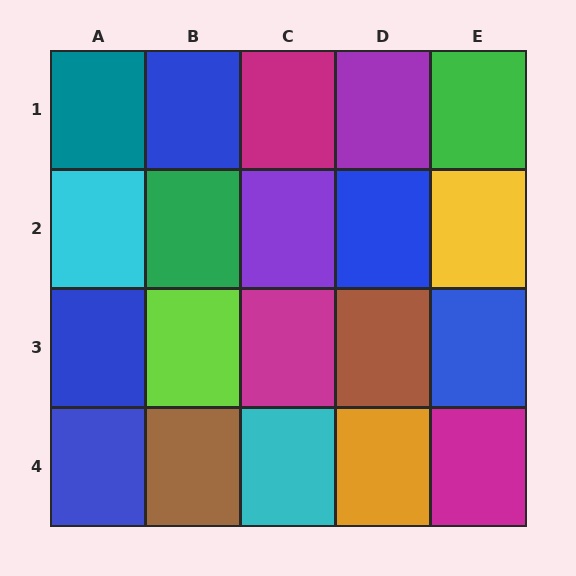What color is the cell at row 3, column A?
Blue.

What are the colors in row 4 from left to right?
Blue, brown, cyan, orange, magenta.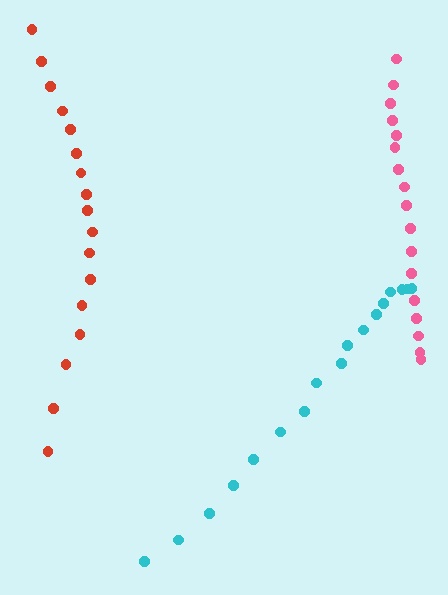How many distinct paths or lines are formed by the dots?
There are 3 distinct paths.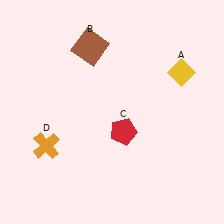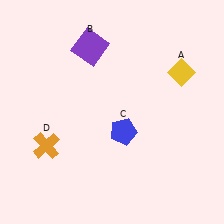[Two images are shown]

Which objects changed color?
B changed from brown to purple. C changed from red to blue.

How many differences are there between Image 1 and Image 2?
There are 2 differences between the two images.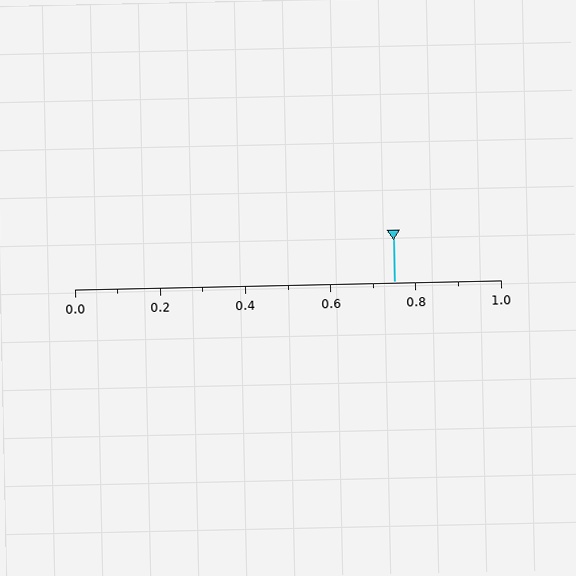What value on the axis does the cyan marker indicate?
The marker indicates approximately 0.75.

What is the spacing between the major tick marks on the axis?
The major ticks are spaced 0.2 apart.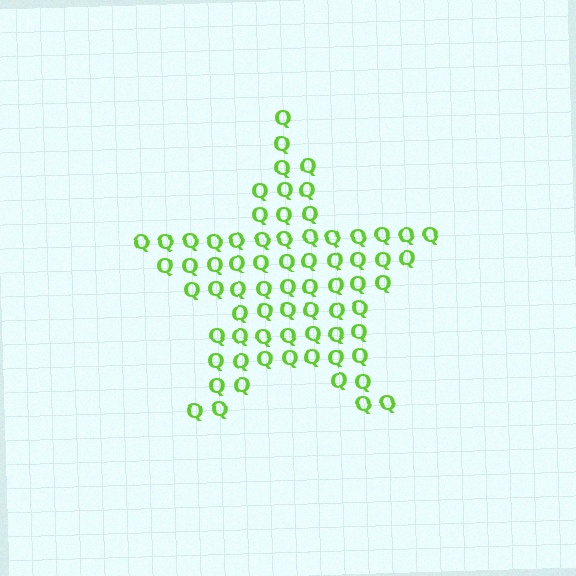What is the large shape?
The large shape is a star.